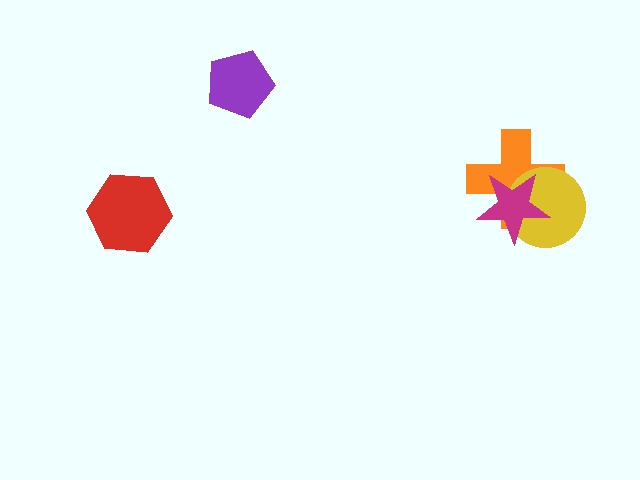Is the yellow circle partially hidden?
Yes, it is partially covered by another shape.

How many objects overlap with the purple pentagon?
0 objects overlap with the purple pentagon.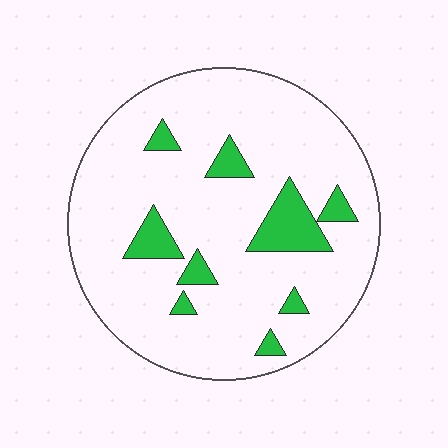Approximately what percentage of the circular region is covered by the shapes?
Approximately 15%.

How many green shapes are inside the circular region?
9.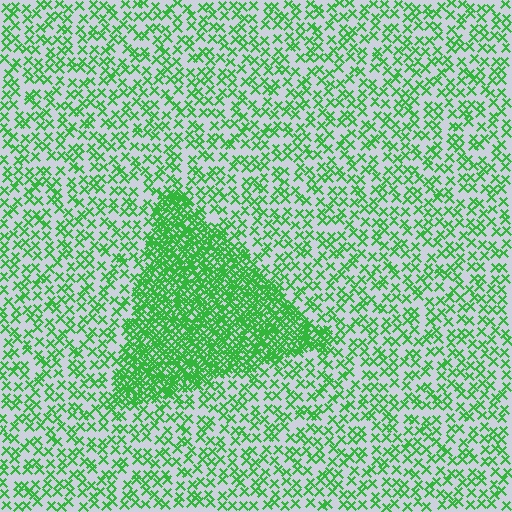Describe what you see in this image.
The image contains small green elements arranged at two different densities. A triangle-shaped region is visible where the elements are more densely packed than the surrounding area.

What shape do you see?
I see a triangle.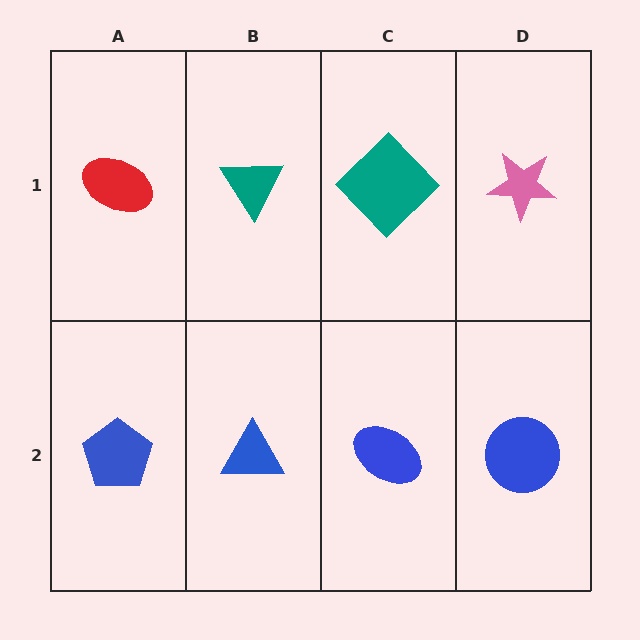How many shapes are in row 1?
4 shapes.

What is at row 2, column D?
A blue circle.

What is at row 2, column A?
A blue pentagon.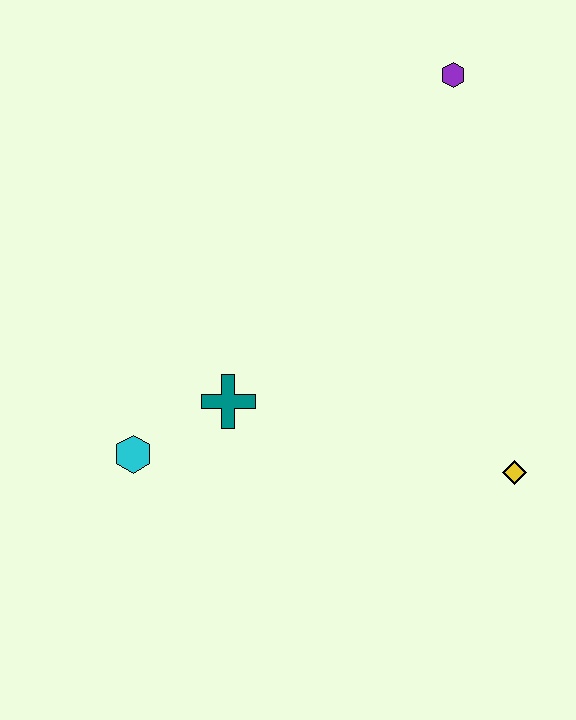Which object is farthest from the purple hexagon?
The cyan hexagon is farthest from the purple hexagon.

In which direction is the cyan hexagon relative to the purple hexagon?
The cyan hexagon is below the purple hexagon.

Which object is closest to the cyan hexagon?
The teal cross is closest to the cyan hexagon.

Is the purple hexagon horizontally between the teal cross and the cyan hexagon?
No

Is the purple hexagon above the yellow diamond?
Yes